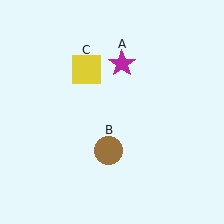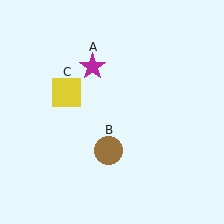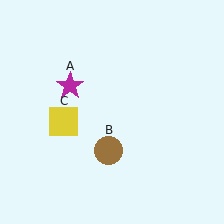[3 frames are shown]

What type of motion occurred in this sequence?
The magenta star (object A), yellow square (object C) rotated counterclockwise around the center of the scene.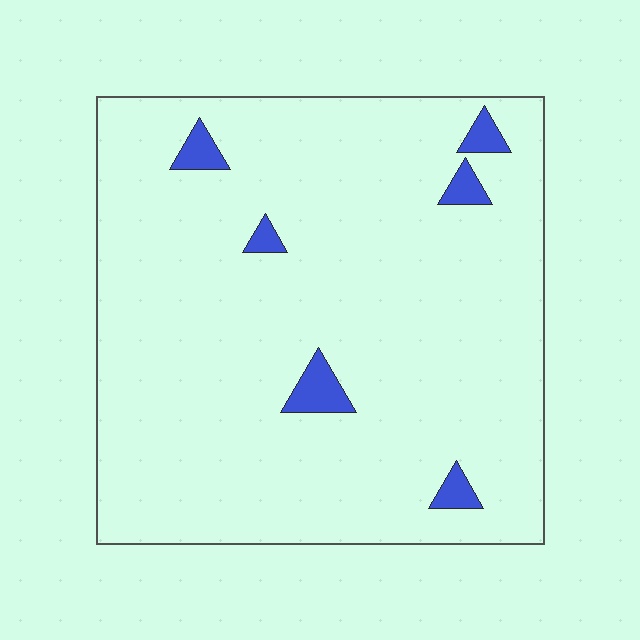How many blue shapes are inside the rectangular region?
6.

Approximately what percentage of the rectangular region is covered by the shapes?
Approximately 5%.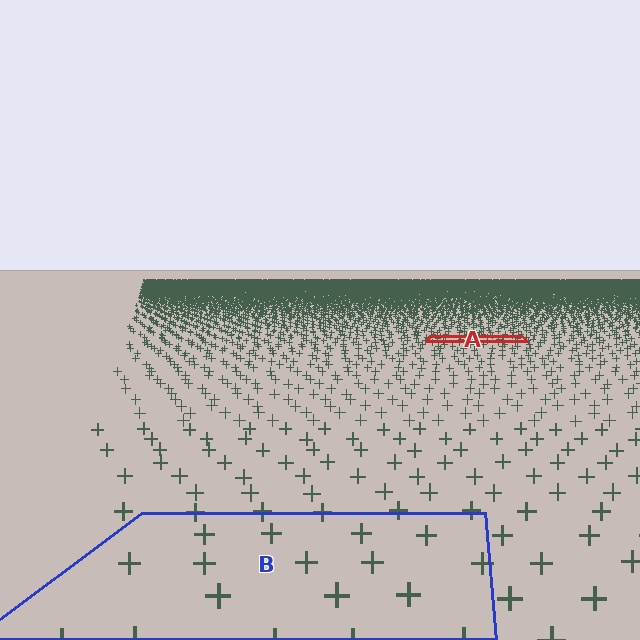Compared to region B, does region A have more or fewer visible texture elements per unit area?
Region A has more texture elements per unit area — they are packed more densely because it is farther away.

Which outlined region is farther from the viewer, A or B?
Region A is farther from the viewer — the texture elements inside it appear smaller and more densely packed.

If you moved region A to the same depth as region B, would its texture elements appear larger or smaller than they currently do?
They would appear larger. At a closer depth, the same texture elements are projected at a bigger on-screen size.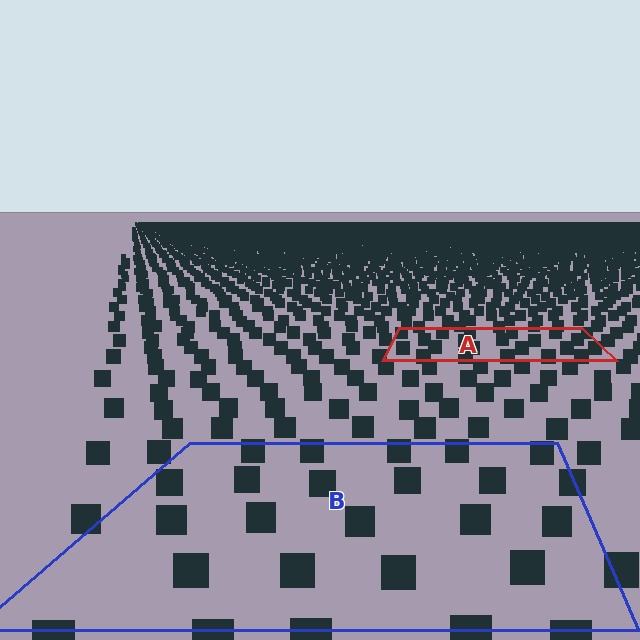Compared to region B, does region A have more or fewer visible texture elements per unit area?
Region A has more texture elements per unit area — they are packed more densely because it is farther away.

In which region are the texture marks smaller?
The texture marks are smaller in region A, because it is farther away.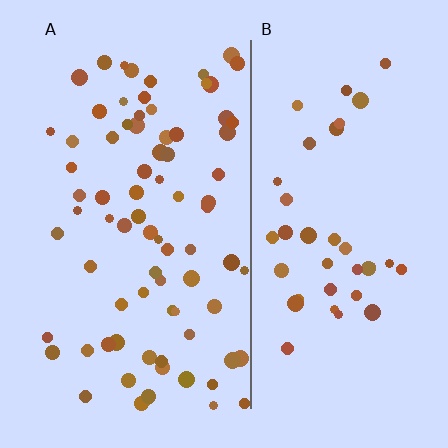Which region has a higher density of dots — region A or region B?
A (the left).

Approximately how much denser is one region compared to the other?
Approximately 2.0× — region A over region B.